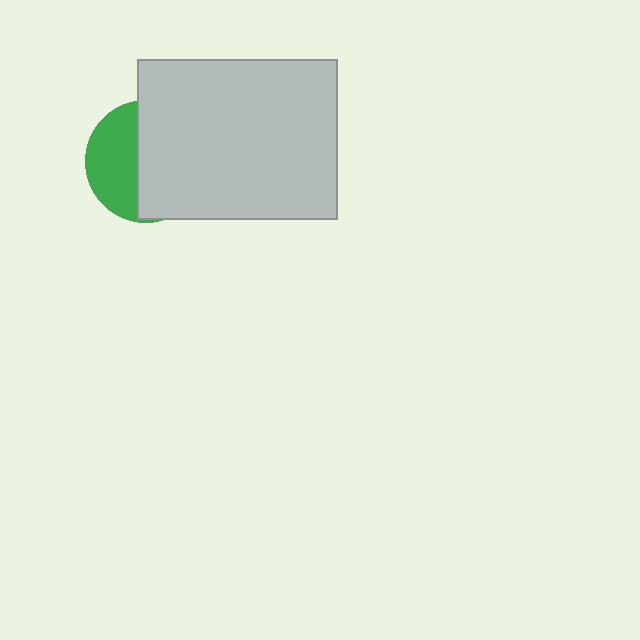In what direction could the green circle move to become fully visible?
The green circle could move left. That would shift it out from behind the light gray rectangle entirely.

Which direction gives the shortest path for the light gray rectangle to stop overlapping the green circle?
Moving right gives the shortest separation.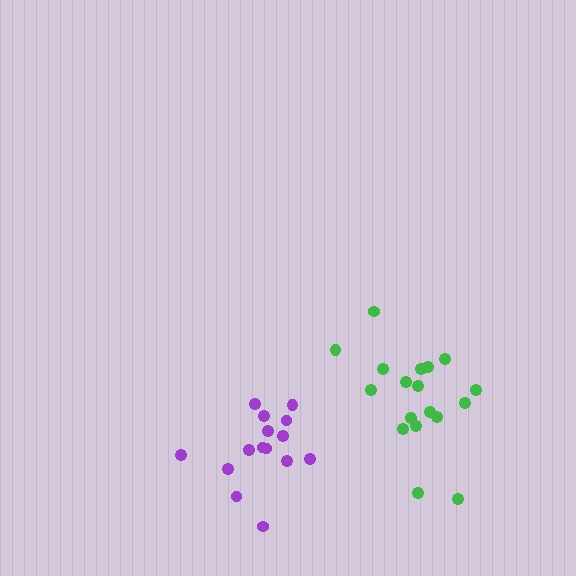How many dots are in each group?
Group 1: 15 dots, Group 2: 18 dots (33 total).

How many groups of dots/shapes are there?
There are 2 groups.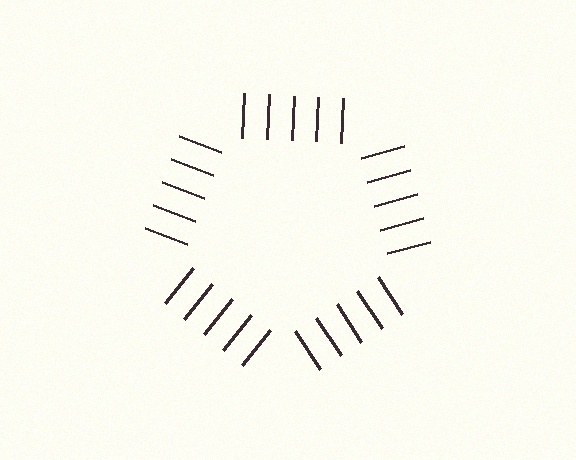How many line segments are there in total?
25 — 5 along each of the 5 edges.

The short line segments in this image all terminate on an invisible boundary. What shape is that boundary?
An illusory pentagon — the line segments terminate on its edges but no continuous stroke is drawn.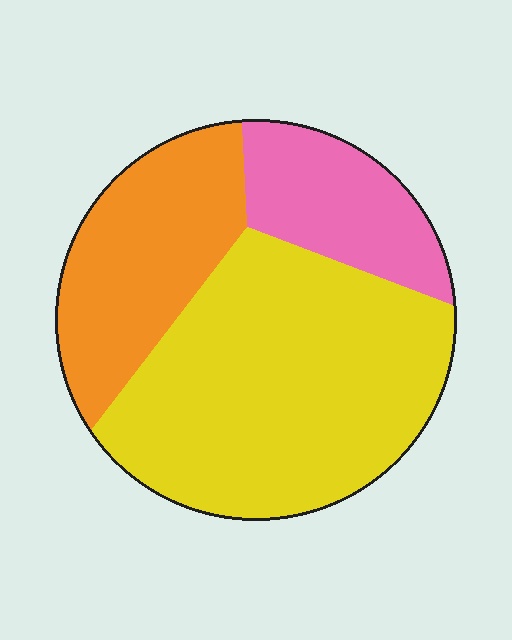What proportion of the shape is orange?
Orange takes up about one quarter (1/4) of the shape.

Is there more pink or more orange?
Orange.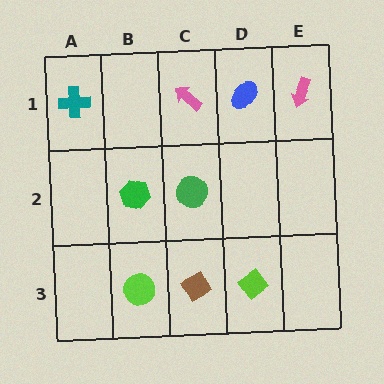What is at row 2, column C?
A green circle.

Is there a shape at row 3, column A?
No, that cell is empty.